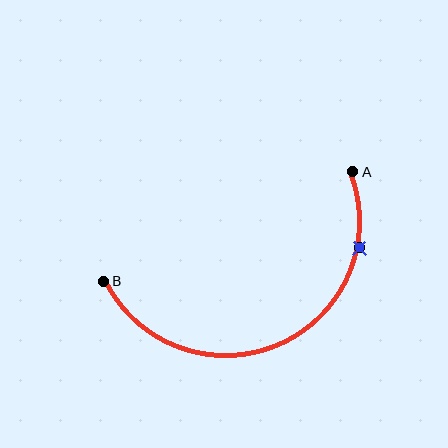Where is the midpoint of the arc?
The arc midpoint is the point on the curve farthest from the straight line joining A and B. It sits below that line.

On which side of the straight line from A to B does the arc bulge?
The arc bulges below the straight line connecting A and B.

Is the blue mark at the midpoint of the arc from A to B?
No. The blue mark lies on the arc but is closer to endpoint A. The arc midpoint would be at the point on the curve equidistant along the arc from both A and B.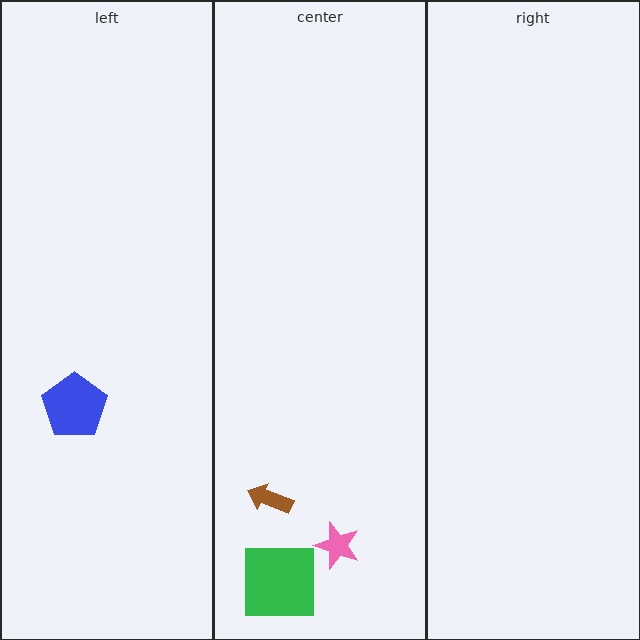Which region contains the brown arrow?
The center region.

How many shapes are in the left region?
1.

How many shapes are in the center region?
3.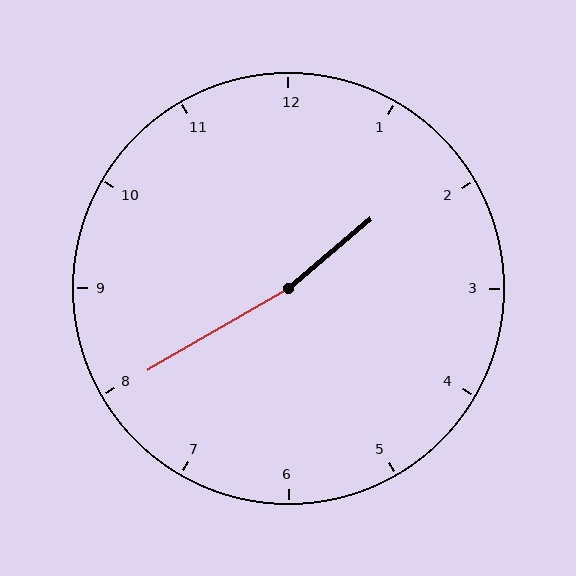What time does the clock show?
1:40.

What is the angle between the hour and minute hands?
Approximately 170 degrees.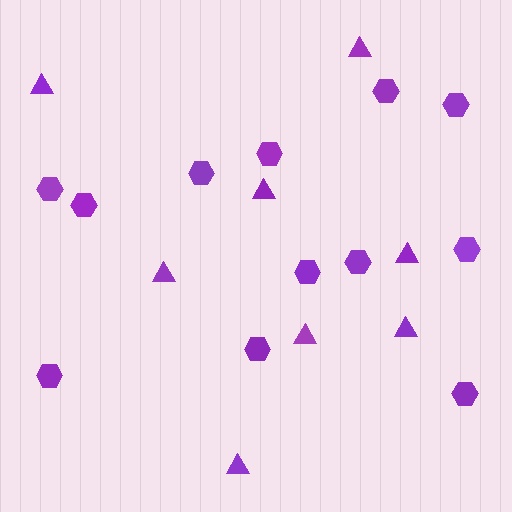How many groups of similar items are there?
There are 2 groups: one group of triangles (8) and one group of hexagons (12).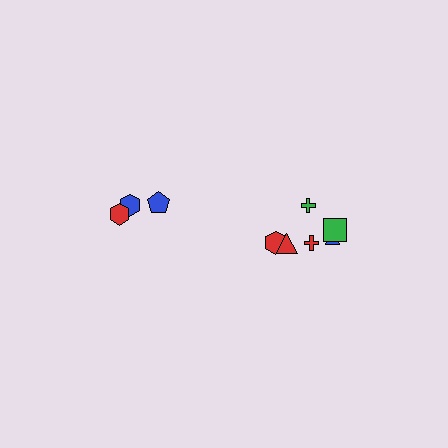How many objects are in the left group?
There are 3 objects.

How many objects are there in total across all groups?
There are 9 objects.